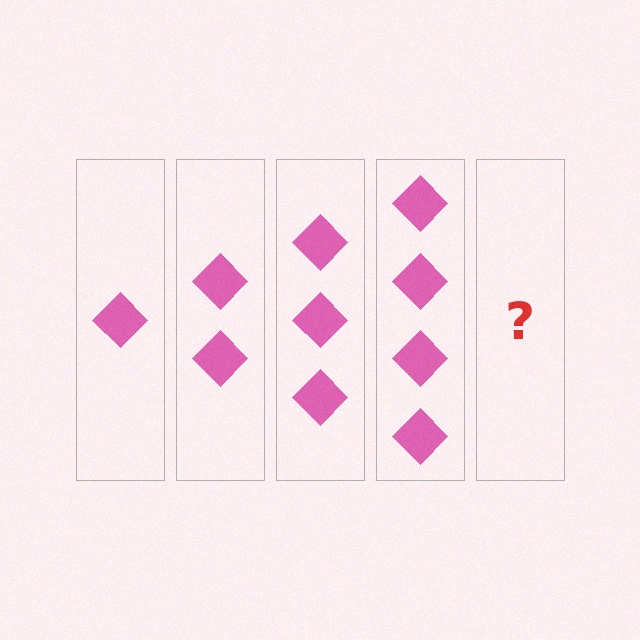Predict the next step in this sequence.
The next step is 5 diamonds.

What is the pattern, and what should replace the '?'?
The pattern is that each step adds one more diamond. The '?' should be 5 diamonds.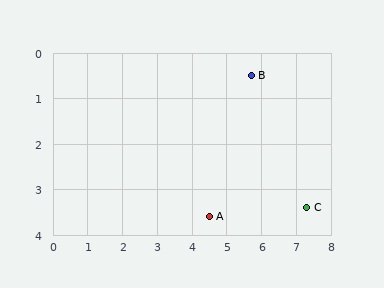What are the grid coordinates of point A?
Point A is at approximately (4.5, 3.6).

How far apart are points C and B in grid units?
Points C and B are about 3.3 grid units apart.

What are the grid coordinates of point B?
Point B is at approximately (5.7, 0.5).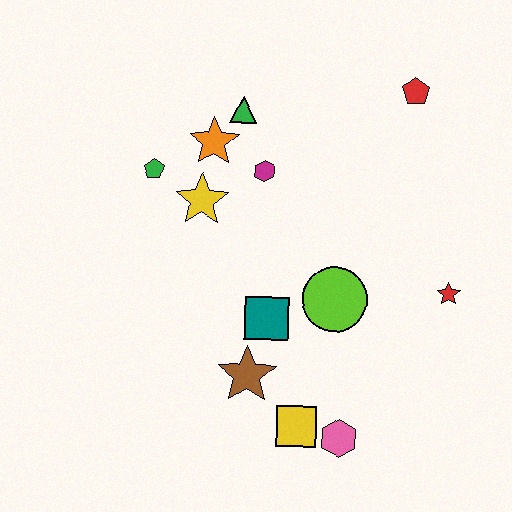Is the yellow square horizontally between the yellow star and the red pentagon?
Yes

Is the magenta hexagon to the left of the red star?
Yes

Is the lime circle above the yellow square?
Yes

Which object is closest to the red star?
The lime circle is closest to the red star.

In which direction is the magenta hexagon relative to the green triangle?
The magenta hexagon is below the green triangle.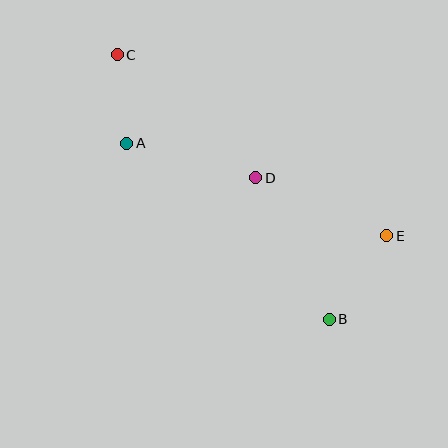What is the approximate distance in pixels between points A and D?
The distance between A and D is approximately 133 pixels.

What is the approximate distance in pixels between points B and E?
The distance between B and E is approximately 102 pixels.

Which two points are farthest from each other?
Points B and C are farthest from each other.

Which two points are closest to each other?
Points A and C are closest to each other.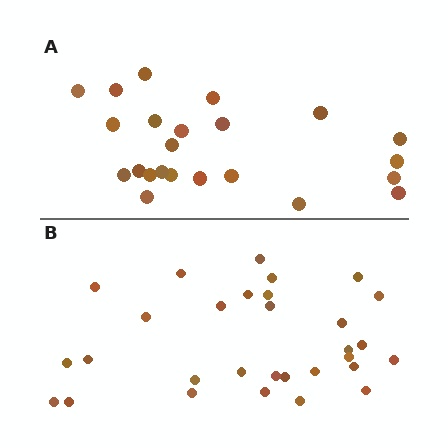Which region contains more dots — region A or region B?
Region B (the bottom region) has more dots.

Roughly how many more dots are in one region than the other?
Region B has roughly 8 or so more dots than region A.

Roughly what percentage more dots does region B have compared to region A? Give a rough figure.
About 30% more.